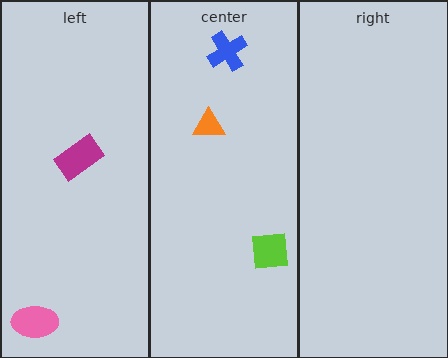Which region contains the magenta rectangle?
The left region.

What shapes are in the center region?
The lime square, the orange triangle, the blue cross.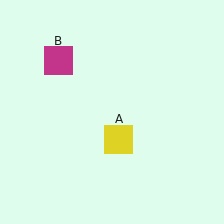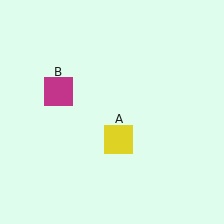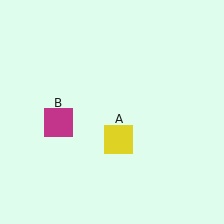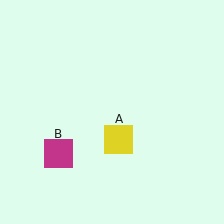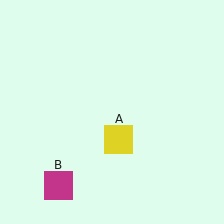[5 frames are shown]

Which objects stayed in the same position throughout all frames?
Yellow square (object A) remained stationary.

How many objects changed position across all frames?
1 object changed position: magenta square (object B).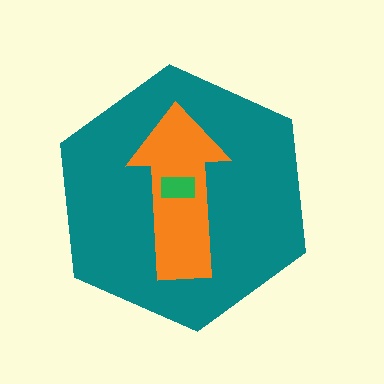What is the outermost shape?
The teal hexagon.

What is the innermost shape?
The green rectangle.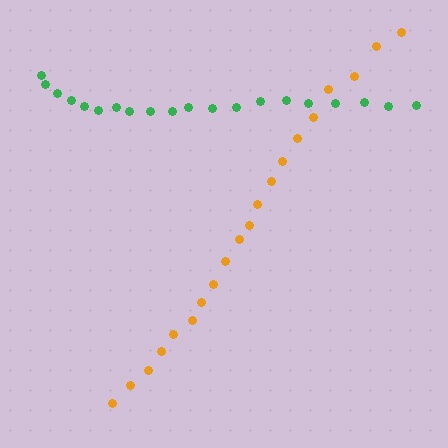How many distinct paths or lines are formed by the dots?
There are 2 distinct paths.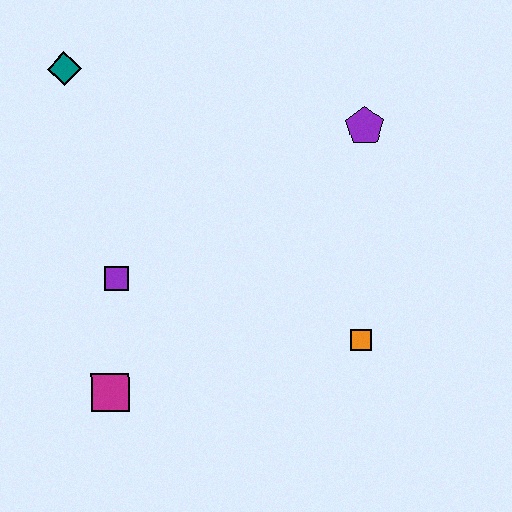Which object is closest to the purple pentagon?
The orange square is closest to the purple pentagon.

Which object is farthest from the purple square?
The purple pentagon is farthest from the purple square.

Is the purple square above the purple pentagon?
No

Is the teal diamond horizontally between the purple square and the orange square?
No